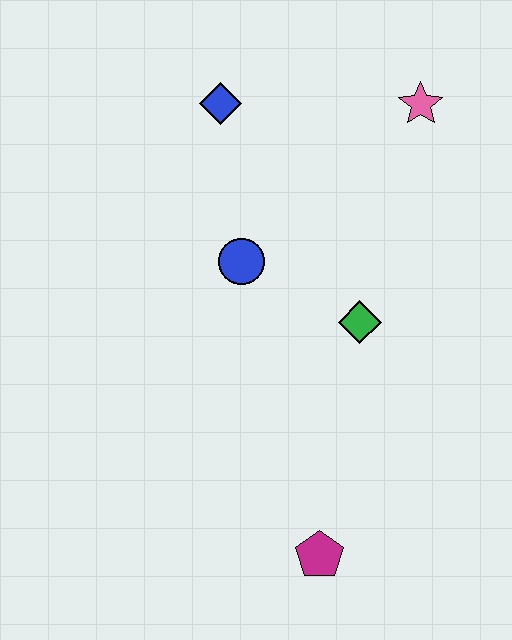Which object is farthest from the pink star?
The magenta pentagon is farthest from the pink star.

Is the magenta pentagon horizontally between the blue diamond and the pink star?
Yes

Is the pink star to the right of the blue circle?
Yes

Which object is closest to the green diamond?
The blue circle is closest to the green diamond.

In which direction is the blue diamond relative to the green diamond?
The blue diamond is above the green diamond.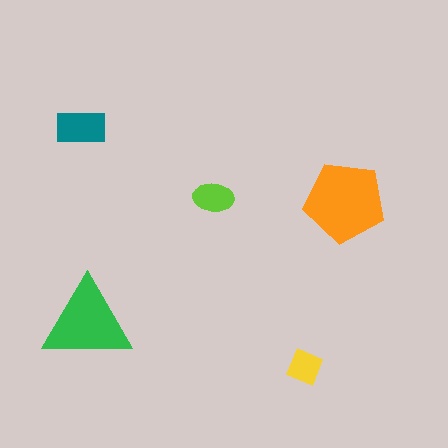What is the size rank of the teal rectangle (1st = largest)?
3rd.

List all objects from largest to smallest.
The orange pentagon, the green triangle, the teal rectangle, the lime ellipse, the yellow diamond.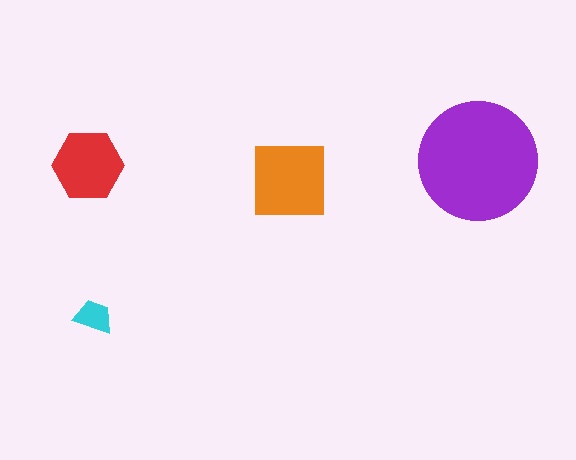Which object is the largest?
The purple circle.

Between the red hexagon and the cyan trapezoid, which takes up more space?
The red hexagon.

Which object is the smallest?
The cyan trapezoid.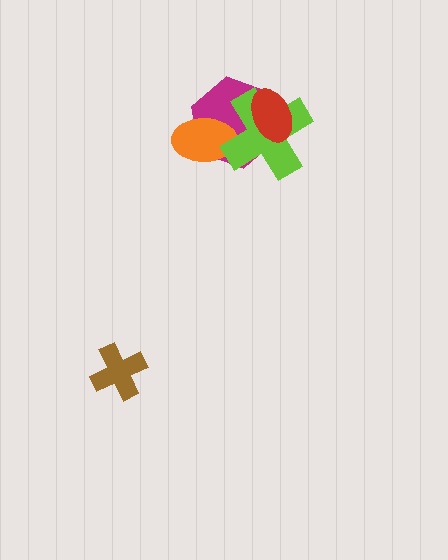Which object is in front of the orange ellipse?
The lime cross is in front of the orange ellipse.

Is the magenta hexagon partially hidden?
Yes, it is partially covered by another shape.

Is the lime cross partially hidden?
Yes, it is partially covered by another shape.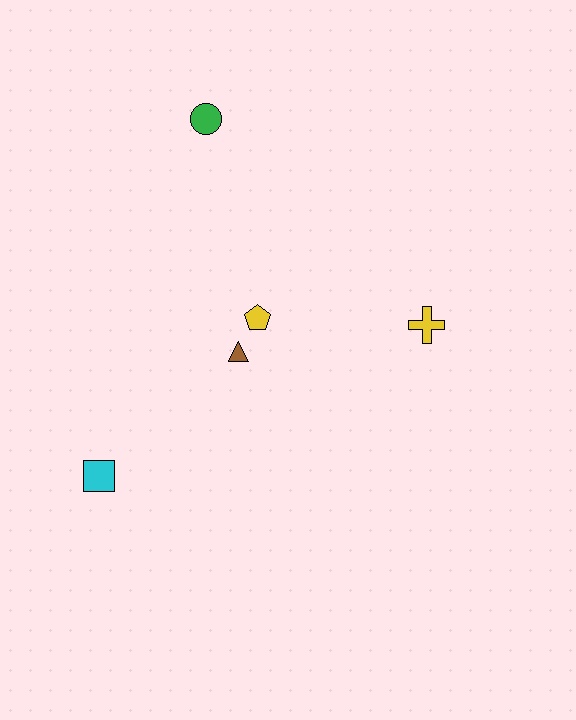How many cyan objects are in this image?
There is 1 cyan object.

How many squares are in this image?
There is 1 square.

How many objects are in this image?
There are 5 objects.